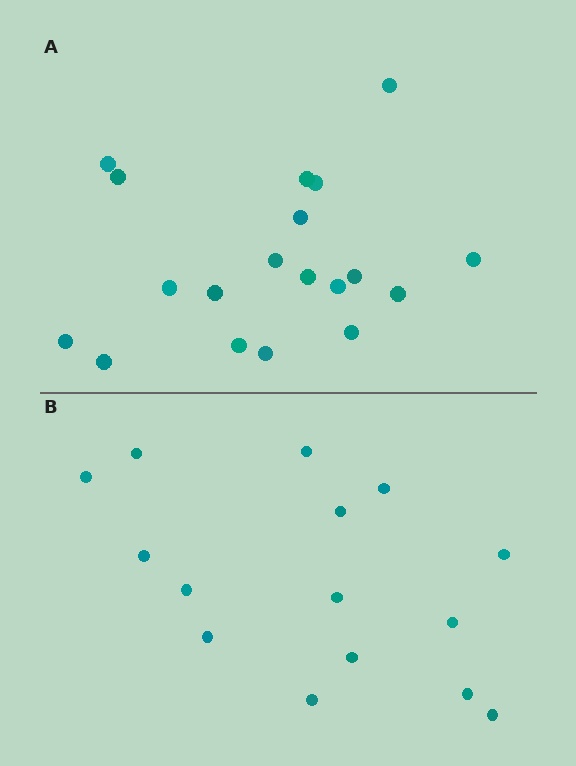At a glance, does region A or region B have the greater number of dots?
Region A (the top region) has more dots.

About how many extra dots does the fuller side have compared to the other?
Region A has about 4 more dots than region B.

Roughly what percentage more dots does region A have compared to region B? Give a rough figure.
About 25% more.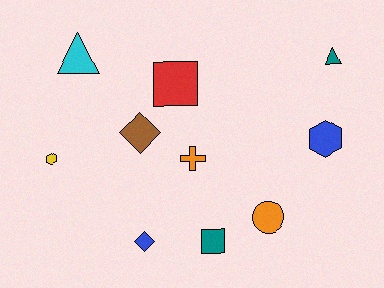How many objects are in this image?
There are 10 objects.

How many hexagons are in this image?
There are 2 hexagons.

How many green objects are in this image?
There are no green objects.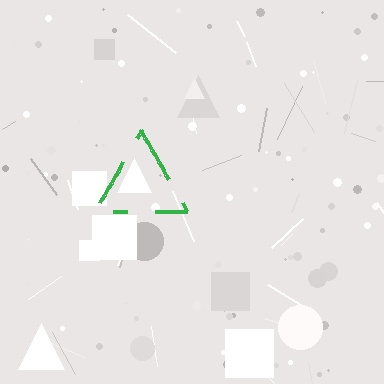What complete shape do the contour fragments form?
The contour fragments form a triangle.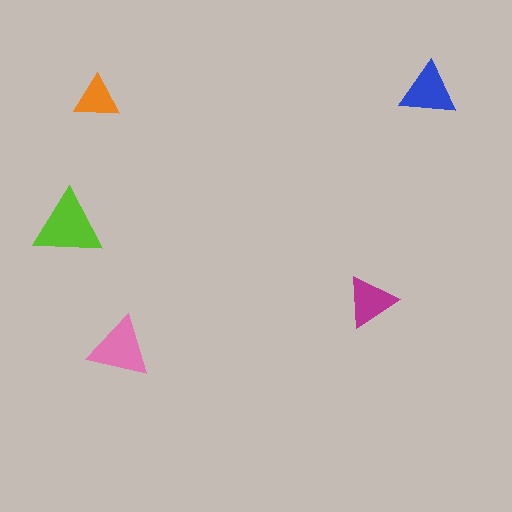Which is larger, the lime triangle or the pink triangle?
The lime one.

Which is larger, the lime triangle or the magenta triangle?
The lime one.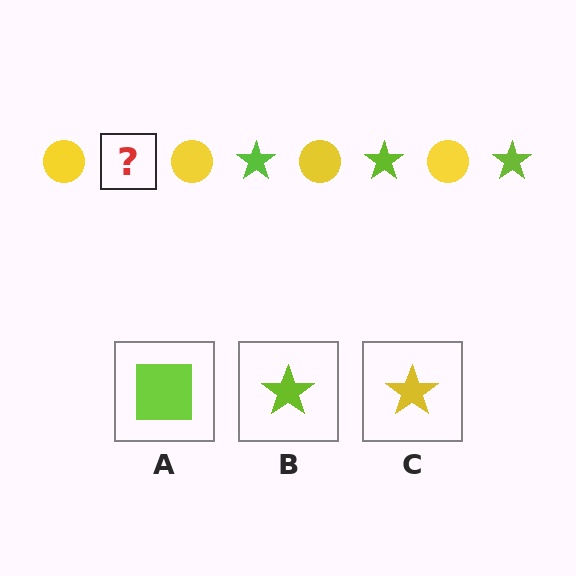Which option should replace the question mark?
Option B.